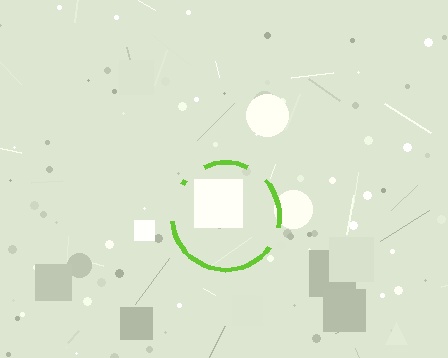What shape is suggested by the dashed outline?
The dashed outline suggests a circle.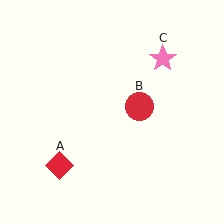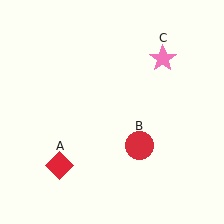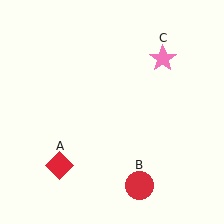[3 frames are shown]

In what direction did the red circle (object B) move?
The red circle (object B) moved down.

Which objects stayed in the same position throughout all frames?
Red diamond (object A) and pink star (object C) remained stationary.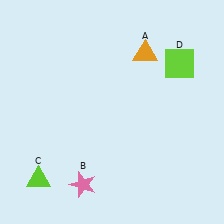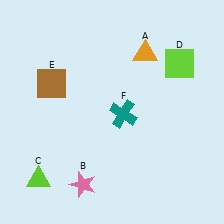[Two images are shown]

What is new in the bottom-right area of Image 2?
A teal cross (F) was added in the bottom-right area of Image 2.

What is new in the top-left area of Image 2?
A brown square (E) was added in the top-left area of Image 2.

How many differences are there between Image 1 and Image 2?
There are 2 differences between the two images.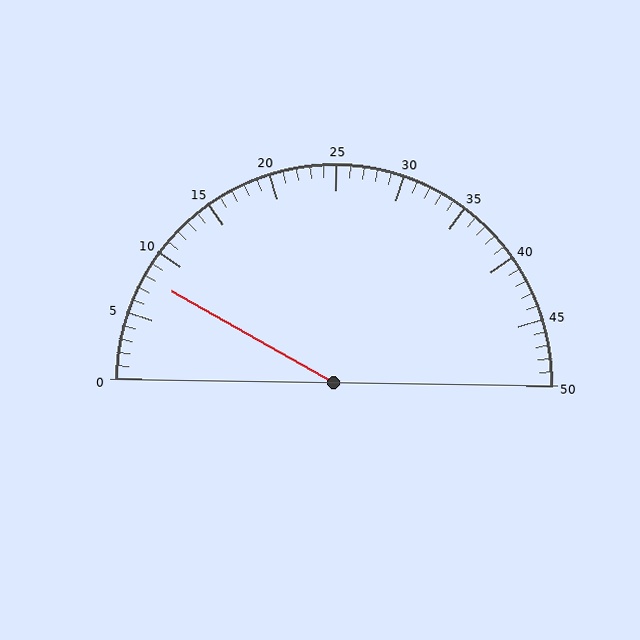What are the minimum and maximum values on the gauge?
The gauge ranges from 0 to 50.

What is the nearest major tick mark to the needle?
The nearest major tick mark is 10.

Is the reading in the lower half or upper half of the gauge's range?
The reading is in the lower half of the range (0 to 50).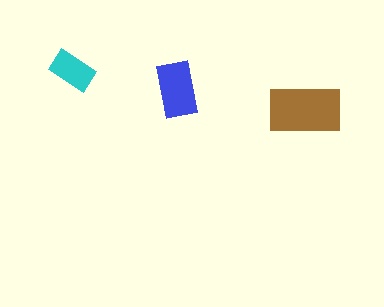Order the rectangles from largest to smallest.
the brown one, the blue one, the cyan one.